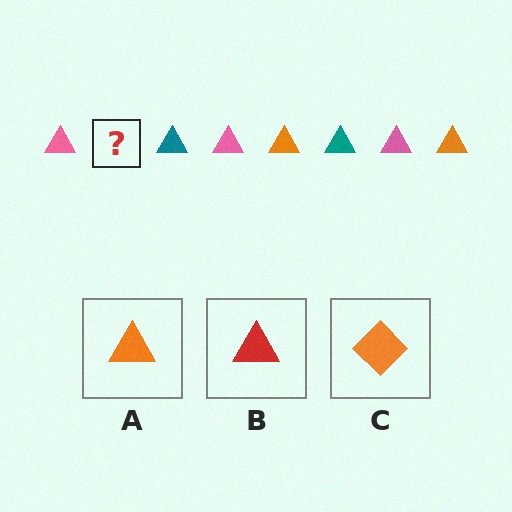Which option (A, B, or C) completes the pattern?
A.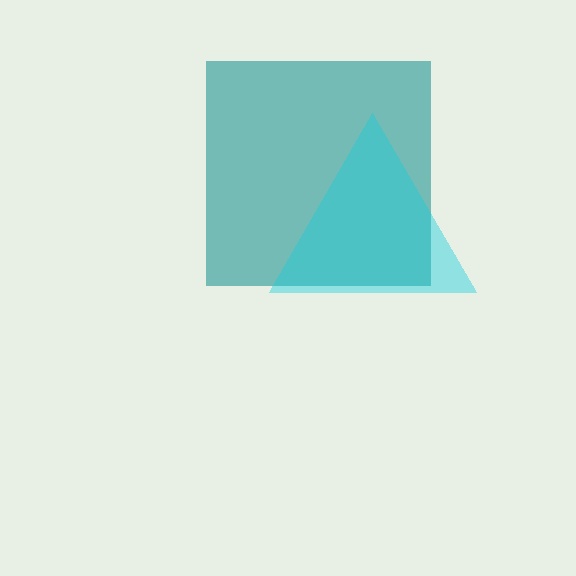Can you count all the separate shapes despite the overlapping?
Yes, there are 2 separate shapes.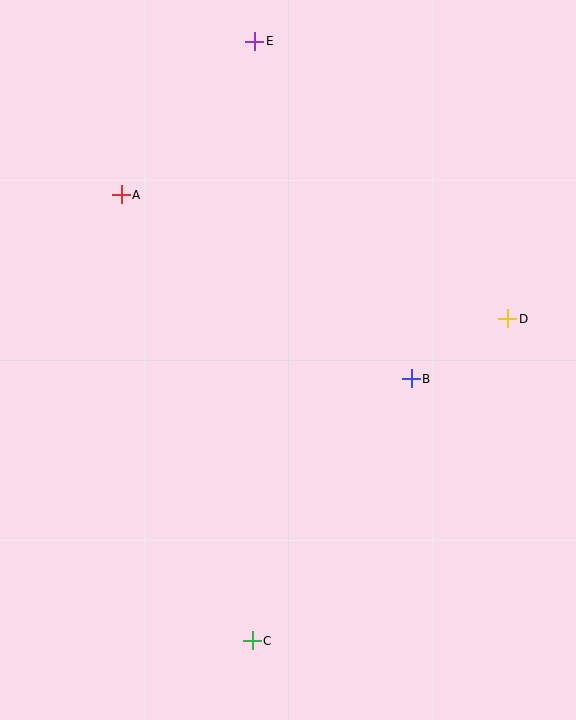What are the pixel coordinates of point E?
Point E is at (255, 41).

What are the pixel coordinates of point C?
Point C is at (252, 641).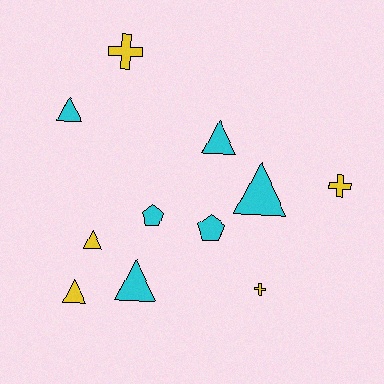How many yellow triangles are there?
There are 2 yellow triangles.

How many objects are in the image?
There are 11 objects.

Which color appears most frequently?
Cyan, with 6 objects.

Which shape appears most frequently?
Triangle, with 6 objects.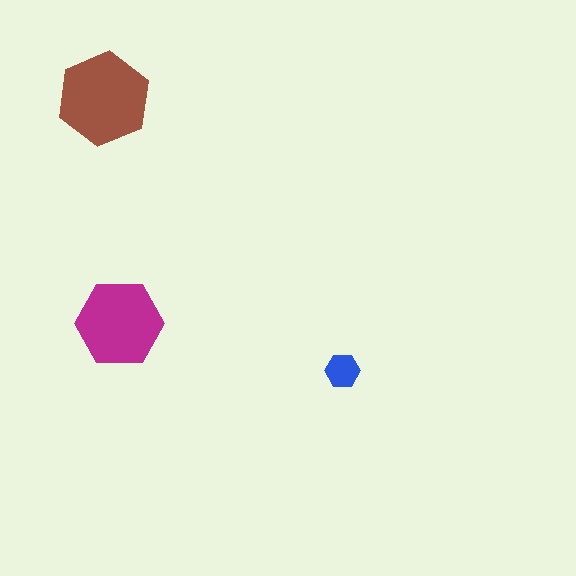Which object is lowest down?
The blue hexagon is bottommost.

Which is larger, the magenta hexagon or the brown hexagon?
The brown one.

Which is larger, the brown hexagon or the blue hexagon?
The brown one.